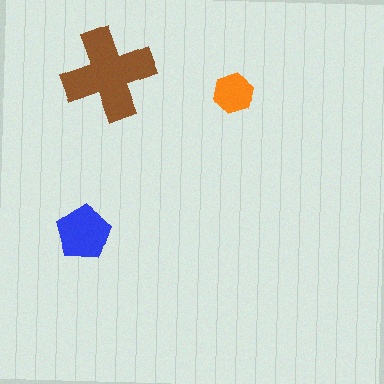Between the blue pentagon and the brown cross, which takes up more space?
The brown cross.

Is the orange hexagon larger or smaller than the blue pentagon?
Smaller.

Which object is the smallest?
The orange hexagon.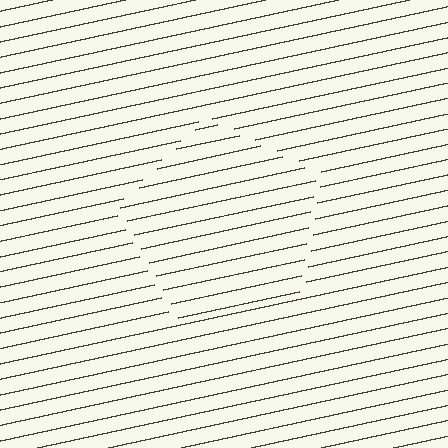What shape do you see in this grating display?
An illusory pentagon. The interior of the shape contains the same grating, shifted by half a period — the contour is defined by the phase discontinuity where line-ends from the inner and outer gratings abut.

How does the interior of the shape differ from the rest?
The interior of the shape contains the same grating, shifted by half a period — the contour is defined by the phase discontinuity where line-ends from the inner and outer gratings abut.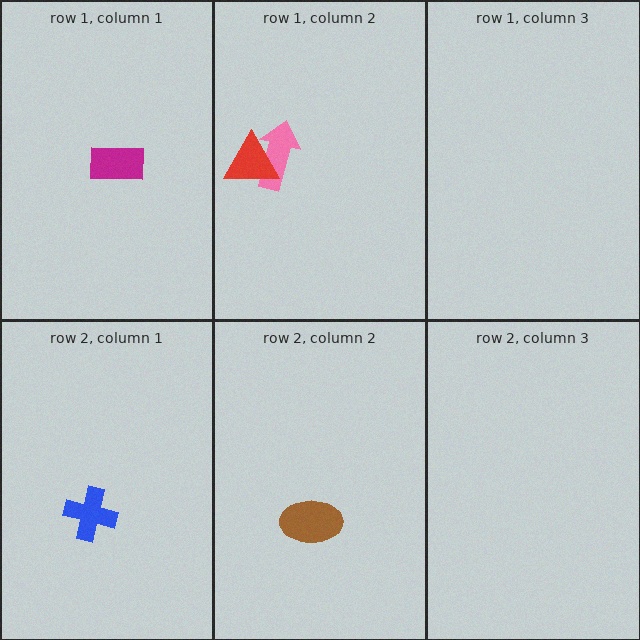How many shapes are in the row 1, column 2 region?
2.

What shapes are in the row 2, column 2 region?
The brown ellipse.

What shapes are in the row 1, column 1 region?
The magenta rectangle.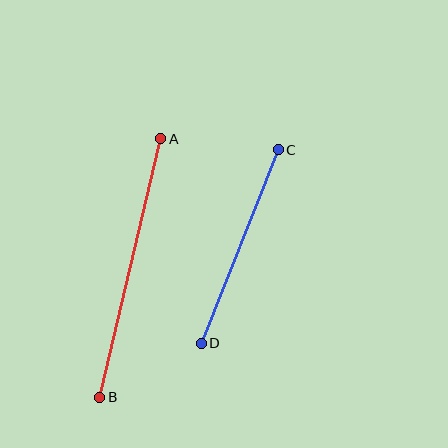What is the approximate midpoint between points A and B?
The midpoint is at approximately (130, 268) pixels.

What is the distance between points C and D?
The distance is approximately 208 pixels.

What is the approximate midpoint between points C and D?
The midpoint is at approximately (240, 247) pixels.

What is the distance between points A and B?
The distance is approximately 266 pixels.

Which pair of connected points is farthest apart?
Points A and B are farthest apart.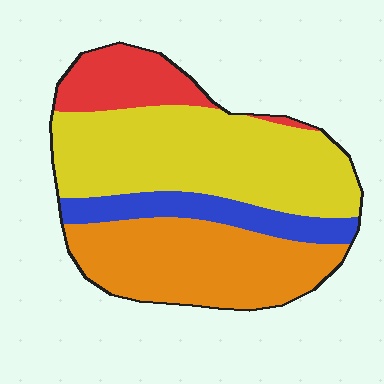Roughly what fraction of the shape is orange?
Orange covers around 30% of the shape.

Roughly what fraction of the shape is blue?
Blue takes up less than a sixth of the shape.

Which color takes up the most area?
Yellow, at roughly 40%.